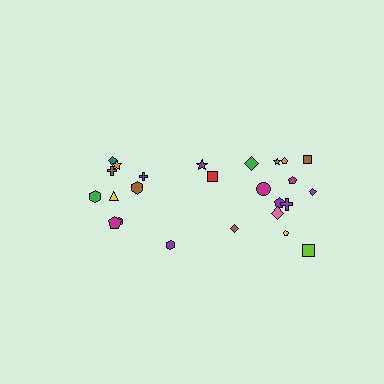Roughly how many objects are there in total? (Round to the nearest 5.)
Roughly 25 objects in total.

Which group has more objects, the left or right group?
The right group.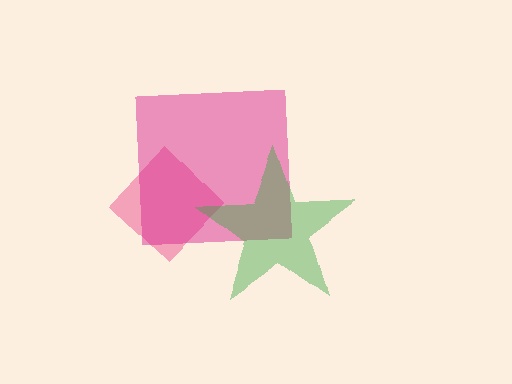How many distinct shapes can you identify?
There are 3 distinct shapes: a pink diamond, a magenta square, a green star.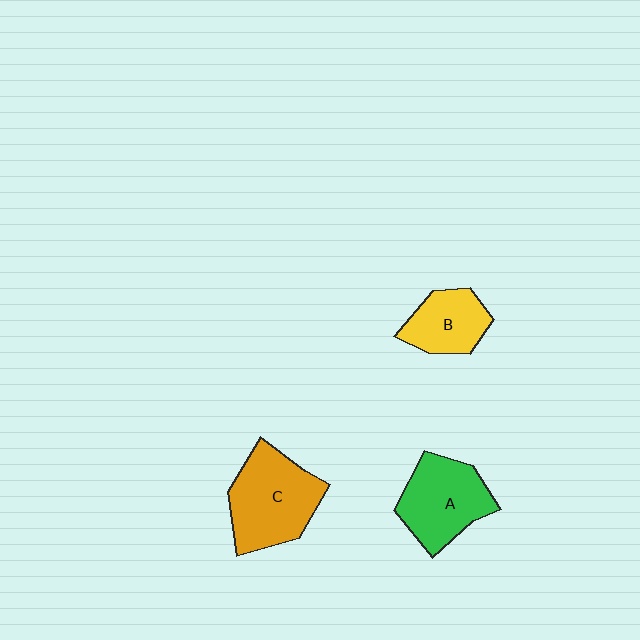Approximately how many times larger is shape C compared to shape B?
Approximately 1.6 times.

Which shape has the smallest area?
Shape B (yellow).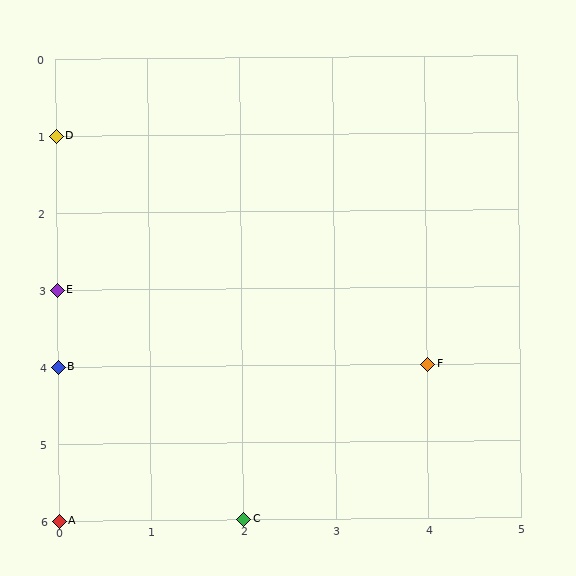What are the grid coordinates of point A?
Point A is at grid coordinates (0, 6).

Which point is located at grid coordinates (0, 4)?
Point B is at (0, 4).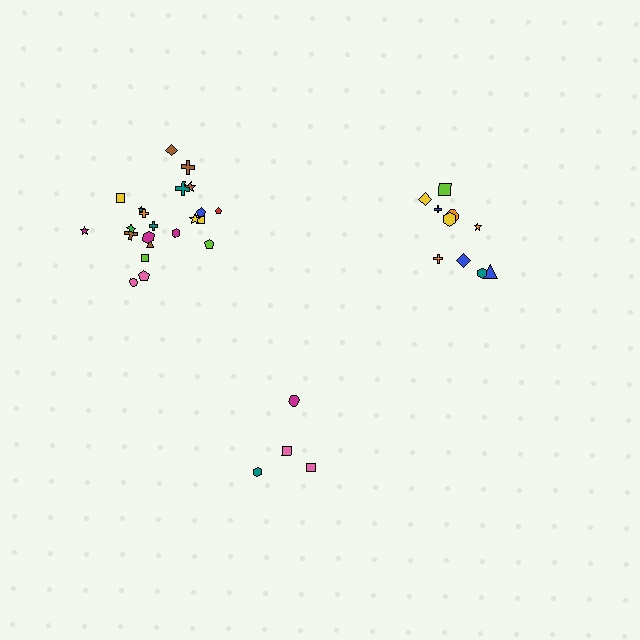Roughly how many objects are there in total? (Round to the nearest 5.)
Roughly 35 objects in total.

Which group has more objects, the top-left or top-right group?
The top-left group.